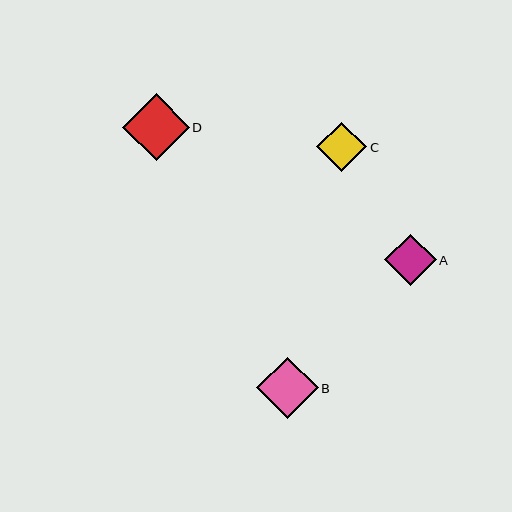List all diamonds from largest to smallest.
From largest to smallest: D, B, A, C.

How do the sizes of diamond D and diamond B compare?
Diamond D and diamond B are approximately the same size.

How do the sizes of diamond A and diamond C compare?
Diamond A and diamond C are approximately the same size.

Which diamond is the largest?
Diamond D is the largest with a size of approximately 67 pixels.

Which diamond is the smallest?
Diamond C is the smallest with a size of approximately 50 pixels.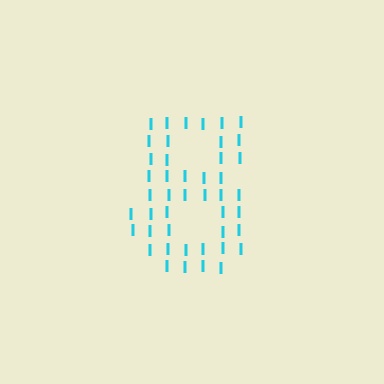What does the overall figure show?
The overall figure shows the digit 8.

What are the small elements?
The small elements are letter I's.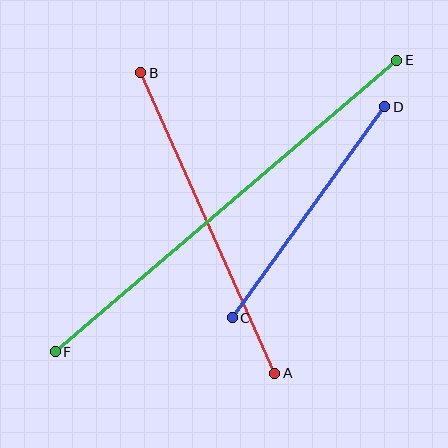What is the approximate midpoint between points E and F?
The midpoint is at approximately (226, 206) pixels.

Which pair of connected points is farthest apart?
Points E and F are farthest apart.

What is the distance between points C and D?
The distance is approximately 260 pixels.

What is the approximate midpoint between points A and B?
The midpoint is at approximately (208, 223) pixels.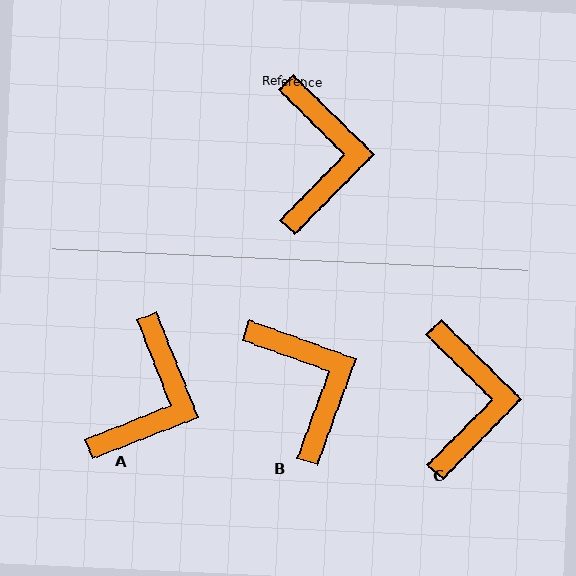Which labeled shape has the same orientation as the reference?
C.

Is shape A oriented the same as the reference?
No, it is off by about 24 degrees.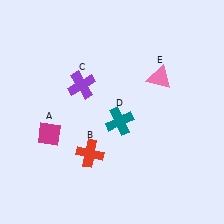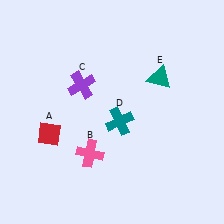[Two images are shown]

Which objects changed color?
A changed from magenta to red. B changed from red to pink. E changed from pink to teal.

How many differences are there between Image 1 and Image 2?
There are 3 differences between the two images.